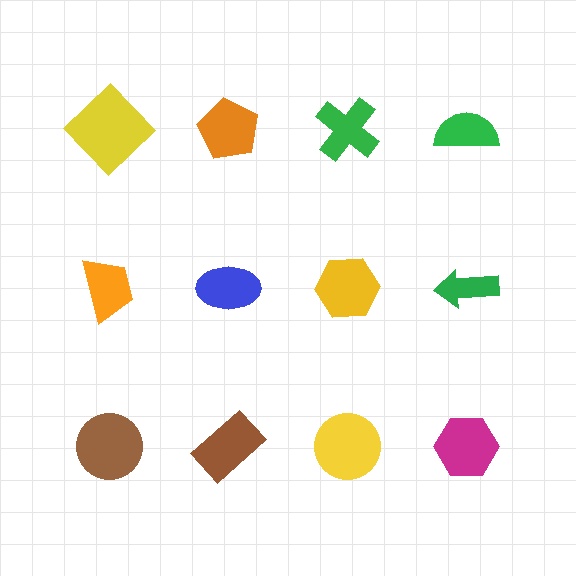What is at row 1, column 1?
A yellow diamond.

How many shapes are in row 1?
4 shapes.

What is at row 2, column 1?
An orange trapezoid.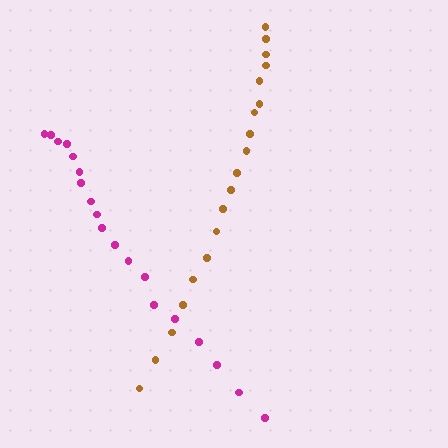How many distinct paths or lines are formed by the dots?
There are 2 distinct paths.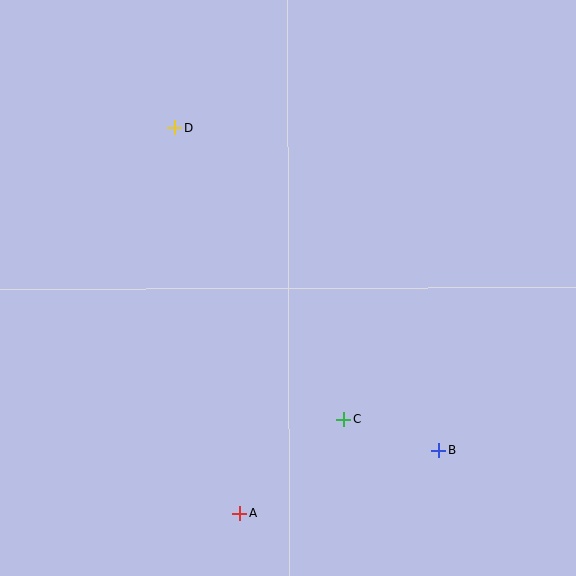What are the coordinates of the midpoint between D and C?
The midpoint between D and C is at (260, 273).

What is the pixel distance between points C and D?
The distance between C and D is 336 pixels.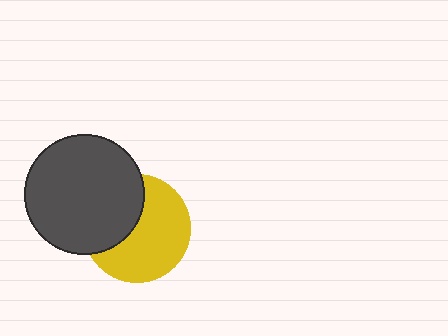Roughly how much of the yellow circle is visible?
About half of it is visible (roughly 62%).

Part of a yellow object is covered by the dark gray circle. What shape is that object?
It is a circle.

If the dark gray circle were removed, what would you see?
You would see the complete yellow circle.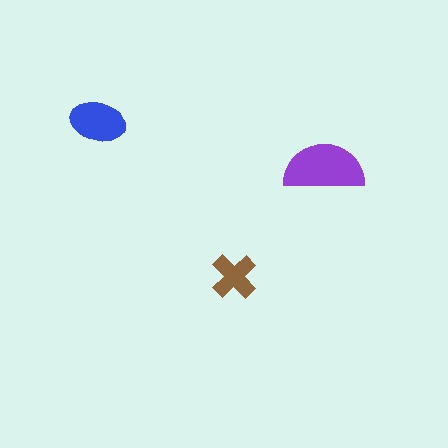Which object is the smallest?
The brown cross.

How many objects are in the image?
There are 3 objects in the image.